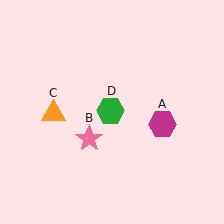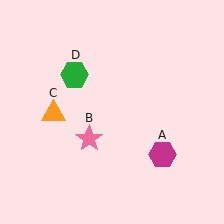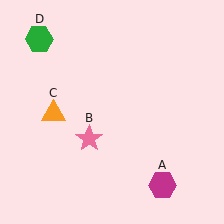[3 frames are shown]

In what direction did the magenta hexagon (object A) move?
The magenta hexagon (object A) moved down.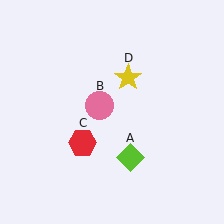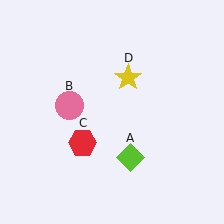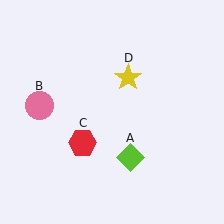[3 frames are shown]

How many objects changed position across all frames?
1 object changed position: pink circle (object B).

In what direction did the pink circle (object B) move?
The pink circle (object B) moved left.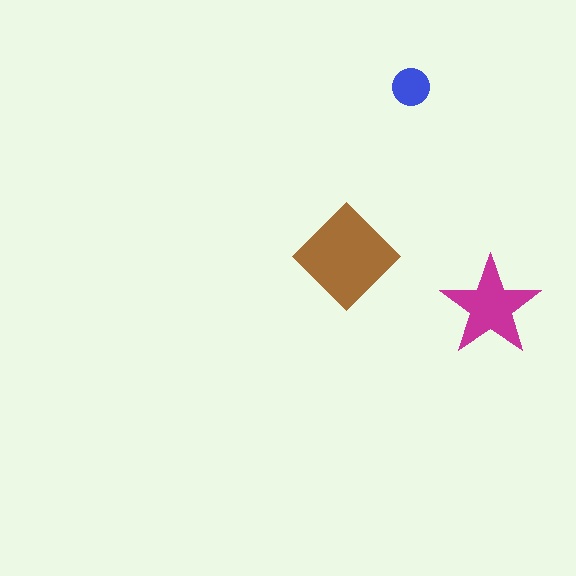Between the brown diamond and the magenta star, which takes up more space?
The brown diamond.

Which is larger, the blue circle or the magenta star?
The magenta star.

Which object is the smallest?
The blue circle.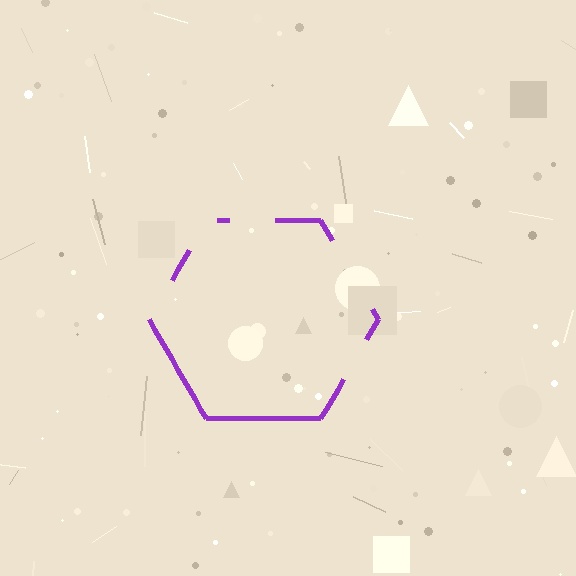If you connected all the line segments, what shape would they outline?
They would outline a hexagon.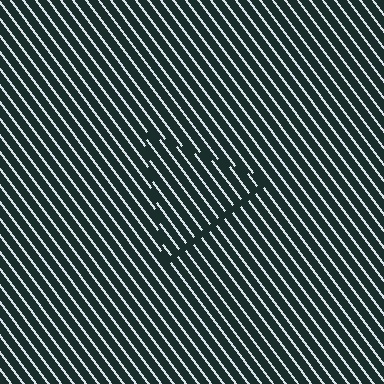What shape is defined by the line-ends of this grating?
An illusory triangle. The interior of the shape contains the same grating, shifted by half a period — the contour is defined by the phase discontinuity where line-ends from the inner and outer gratings abut.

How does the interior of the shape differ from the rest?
The interior of the shape contains the same grating, shifted by half a period — the contour is defined by the phase discontinuity where line-ends from the inner and outer gratings abut.